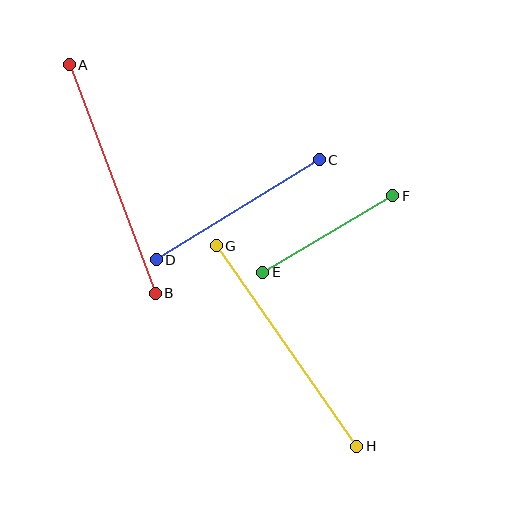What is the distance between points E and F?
The distance is approximately 151 pixels.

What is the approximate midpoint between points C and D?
The midpoint is at approximately (238, 210) pixels.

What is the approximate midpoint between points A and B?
The midpoint is at approximately (112, 179) pixels.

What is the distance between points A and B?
The distance is approximately 244 pixels.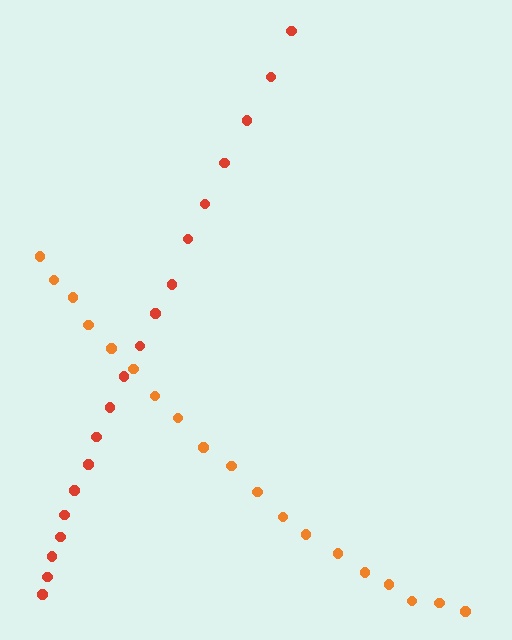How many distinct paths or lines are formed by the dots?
There are 2 distinct paths.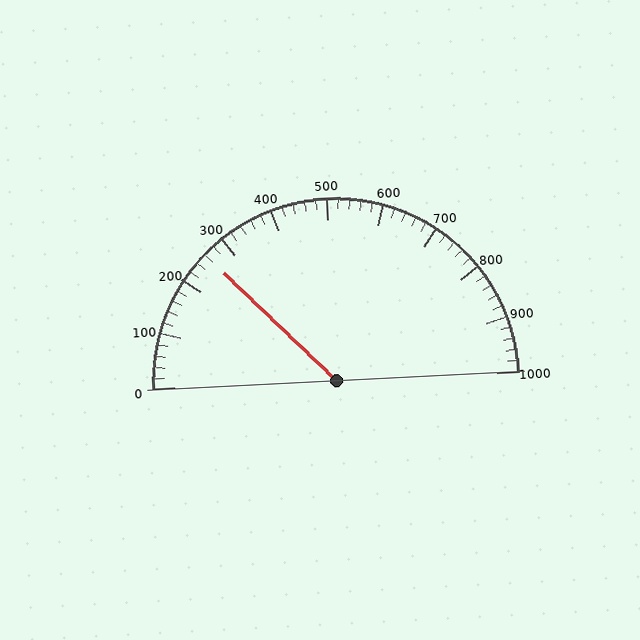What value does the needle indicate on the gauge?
The needle indicates approximately 260.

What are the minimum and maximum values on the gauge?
The gauge ranges from 0 to 1000.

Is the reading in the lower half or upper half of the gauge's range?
The reading is in the lower half of the range (0 to 1000).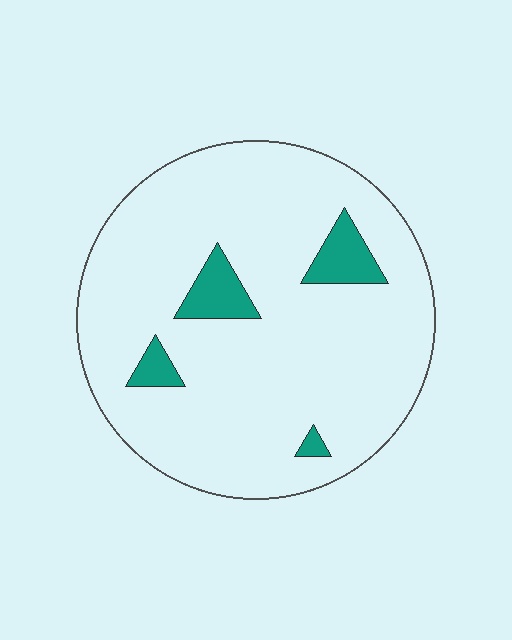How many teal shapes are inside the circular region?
4.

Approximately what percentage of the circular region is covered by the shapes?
Approximately 10%.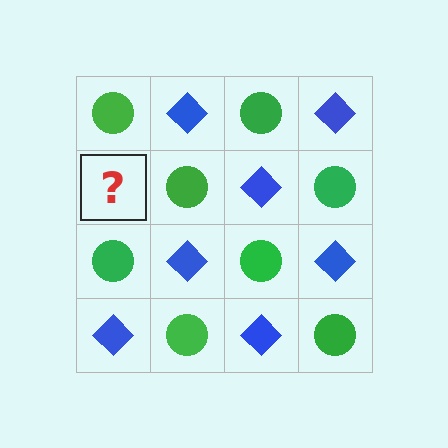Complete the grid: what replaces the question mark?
The question mark should be replaced with a blue diamond.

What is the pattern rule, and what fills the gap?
The rule is that it alternates green circle and blue diamond in a checkerboard pattern. The gap should be filled with a blue diamond.